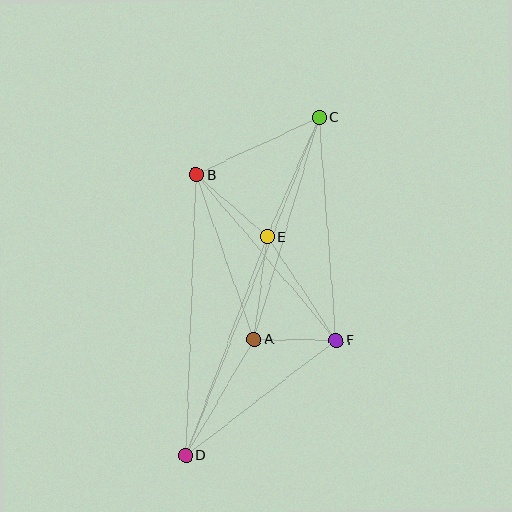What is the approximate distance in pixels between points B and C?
The distance between B and C is approximately 135 pixels.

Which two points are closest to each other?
Points A and F are closest to each other.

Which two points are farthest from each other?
Points C and D are farthest from each other.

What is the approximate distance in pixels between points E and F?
The distance between E and F is approximately 125 pixels.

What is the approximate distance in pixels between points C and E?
The distance between C and E is approximately 130 pixels.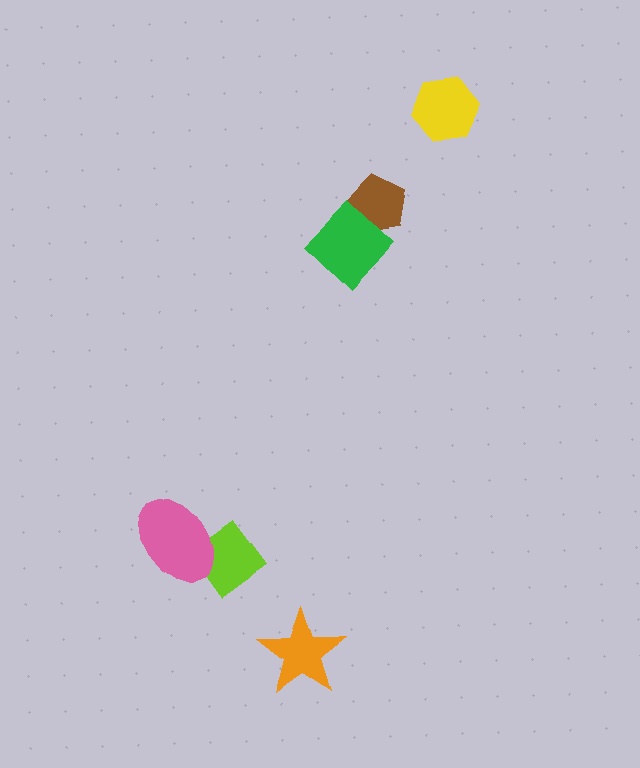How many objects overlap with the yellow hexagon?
0 objects overlap with the yellow hexagon.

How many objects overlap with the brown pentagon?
1 object overlaps with the brown pentagon.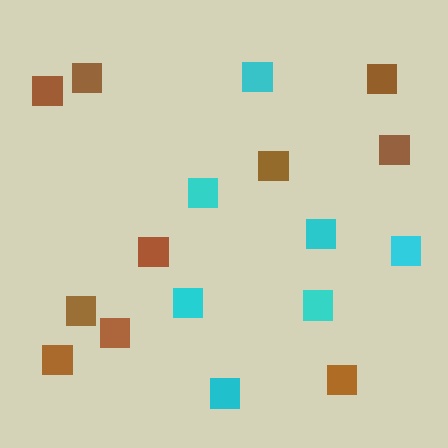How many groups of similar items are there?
There are 2 groups: one group of cyan squares (7) and one group of brown squares (10).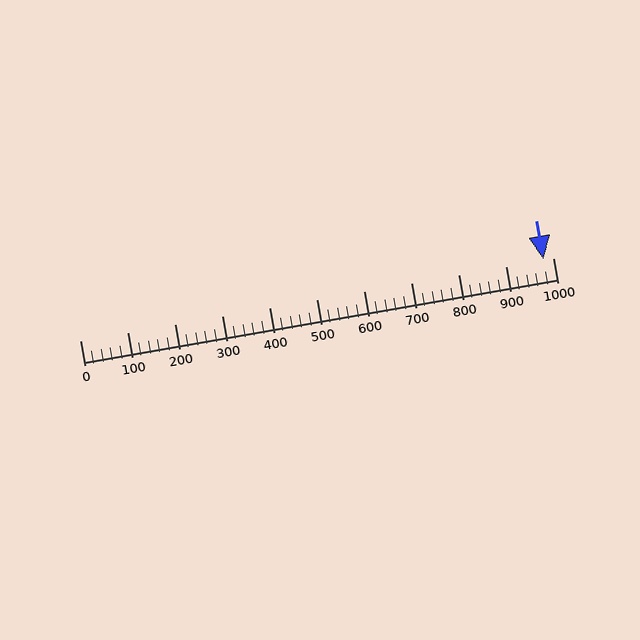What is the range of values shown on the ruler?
The ruler shows values from 0 to 1000.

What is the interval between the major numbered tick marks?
The major tick marks are spaced 100 units apart.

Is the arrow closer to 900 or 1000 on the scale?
The arrow is closer to 1000.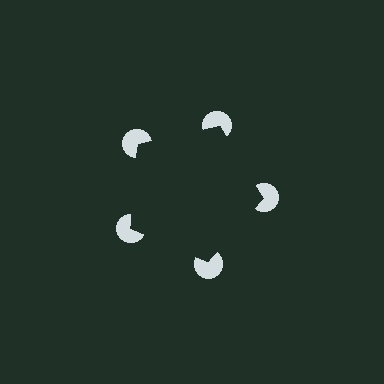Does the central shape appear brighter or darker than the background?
It typically appears slightly darker than the background, even though no actual brightness change is drawn.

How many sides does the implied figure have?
5 sides.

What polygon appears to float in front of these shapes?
An illusory pentagon — its edges are inferred from the aligned wedge cuts in the pac-man discs, not physically drawn.